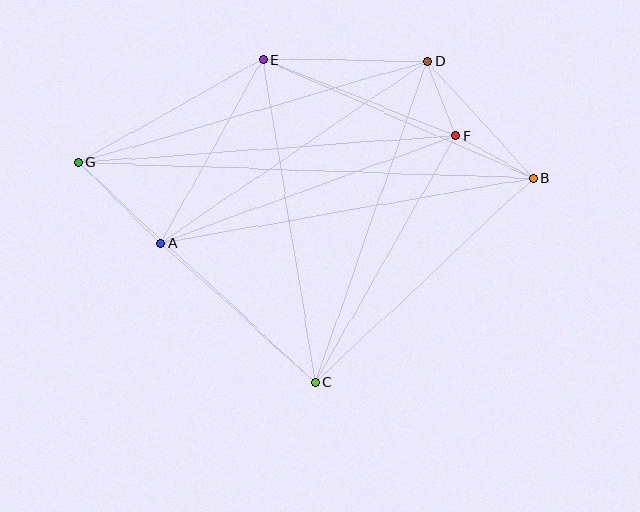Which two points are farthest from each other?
Points B and G are farthest from each other.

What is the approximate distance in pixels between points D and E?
The distance between D and E is approximately 164 pixels.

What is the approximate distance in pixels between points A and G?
The distance between A and G is approximately 116 pixels.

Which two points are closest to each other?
Points D and F are closest to each other.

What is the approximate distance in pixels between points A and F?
The distance between A and F is approximately 314 pixels.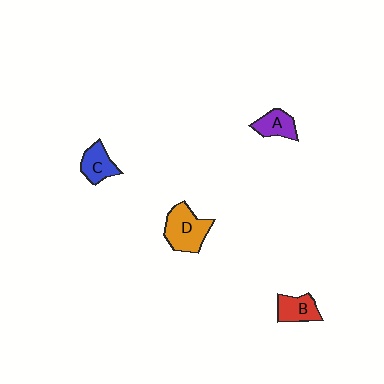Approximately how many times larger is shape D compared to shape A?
Approximately 1.7 times.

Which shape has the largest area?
Shape D (orange).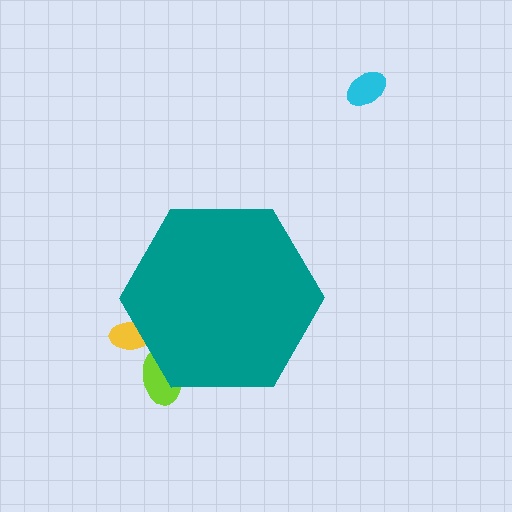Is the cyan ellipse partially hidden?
No, the cyan ellipse is fully visible.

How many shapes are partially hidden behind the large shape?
2 shapes are partially hidden.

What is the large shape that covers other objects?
A teal hexagon.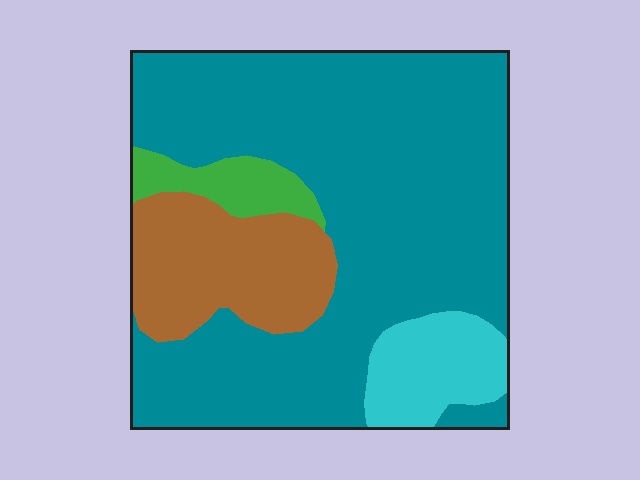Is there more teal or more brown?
Teal.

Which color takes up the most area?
Teal, at roughly 70%.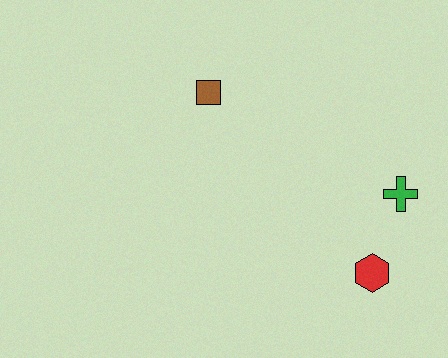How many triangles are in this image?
There are no triangles.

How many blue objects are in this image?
There are no blue objects.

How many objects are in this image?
There are 3 objects.